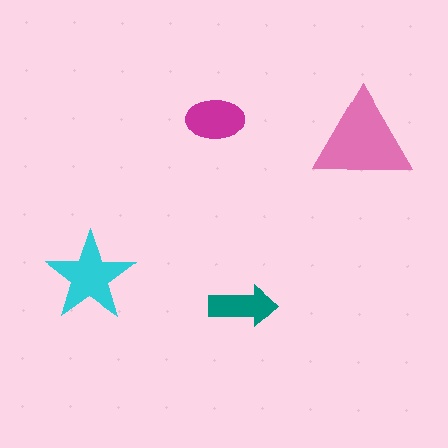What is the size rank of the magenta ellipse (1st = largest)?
3rd.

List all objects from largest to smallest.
The pink triangle, the cyan star, the magenta ellipse, the teal arrow.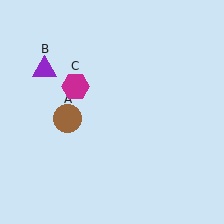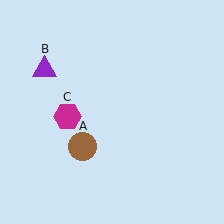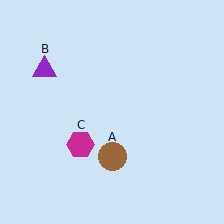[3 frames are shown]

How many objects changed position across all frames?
2 objects changed position: brown circle (object A), magenta hexagon (object C).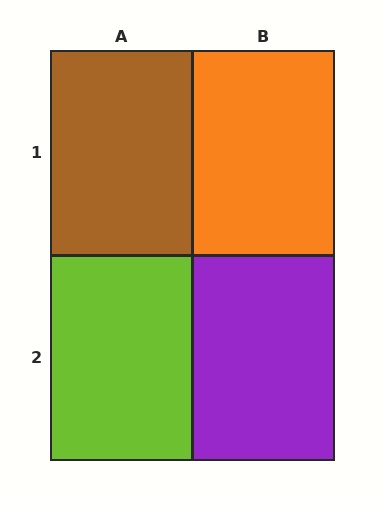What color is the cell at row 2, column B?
Purple.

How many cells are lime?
1 cell is lime.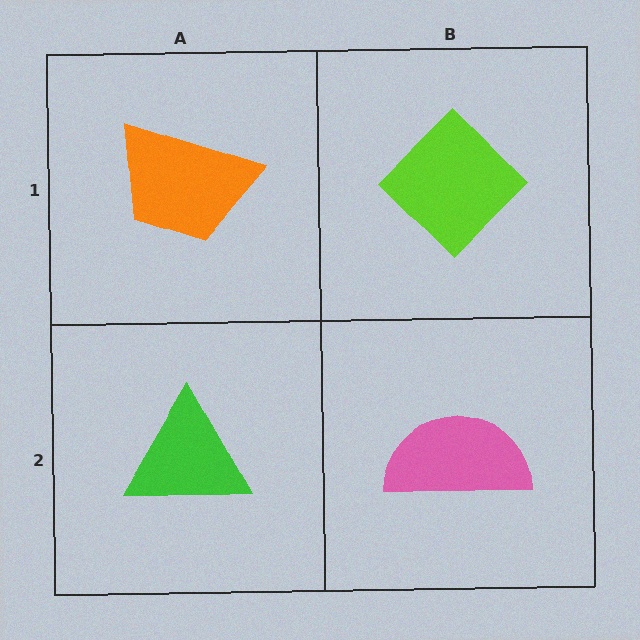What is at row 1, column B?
A lime diamond.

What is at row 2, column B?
A pink semicircle.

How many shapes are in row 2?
2 shapes.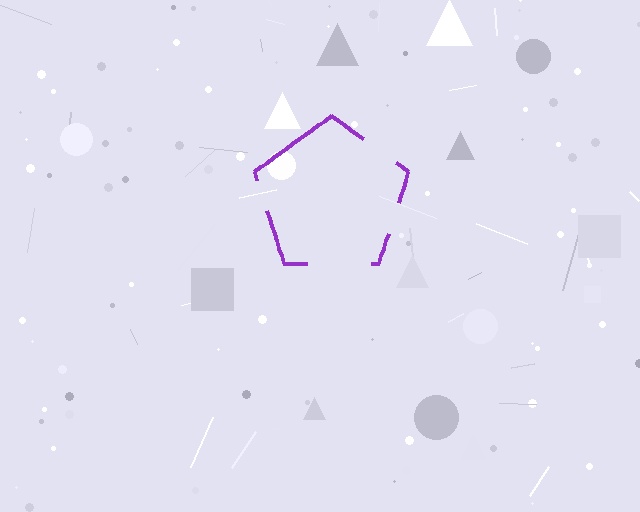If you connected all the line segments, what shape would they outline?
They would outline a pentagon.